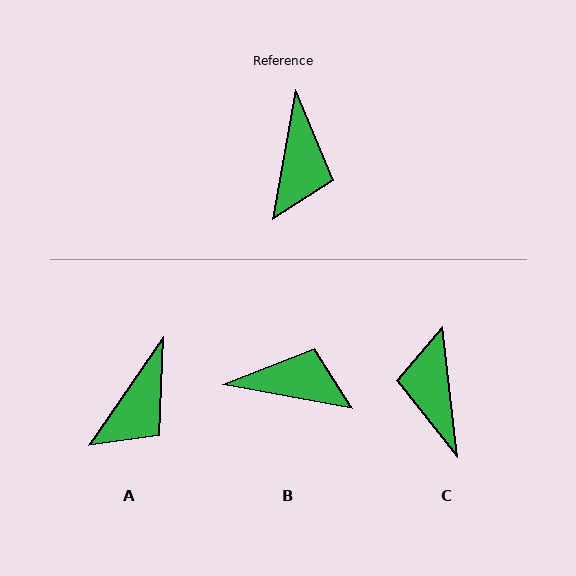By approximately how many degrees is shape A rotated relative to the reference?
Approximately 25 degrees clockwise.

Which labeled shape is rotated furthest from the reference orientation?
C, about 164 degrees away.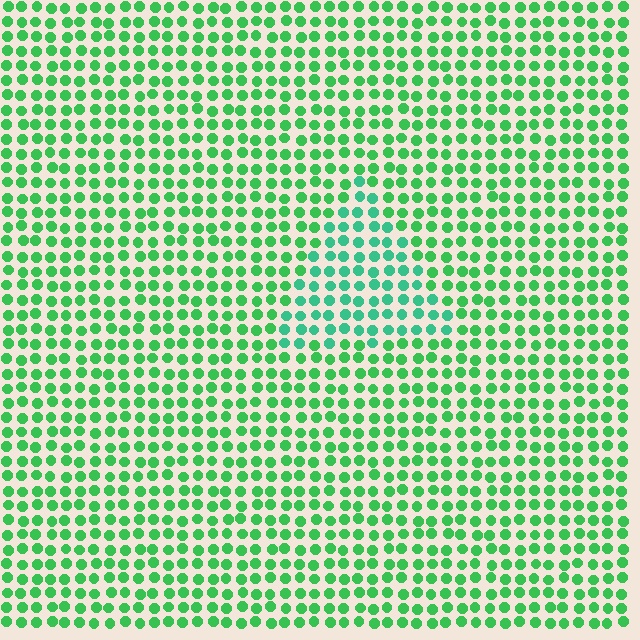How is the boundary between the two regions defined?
The boundary is defined purely by a slight shift in hue (about 25 degrees). Spacing, size, and orientation are identical on both sides.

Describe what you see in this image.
The image is filled with small green elements in a uniform arrangement. A triangle-shaped region is visible where the elements are tinted to a slightly different hue, forming a subtle color boundary.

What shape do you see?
I see a triangle.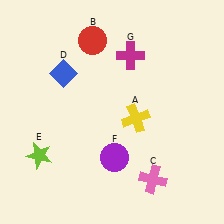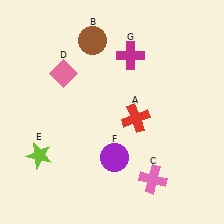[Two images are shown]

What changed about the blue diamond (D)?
In Image 1, D is blue. In Image 2, it changed to pink.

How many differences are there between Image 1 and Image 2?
There are 3 differences between the two images.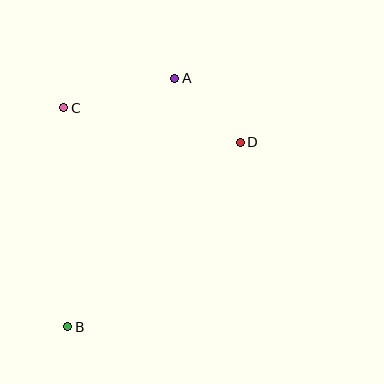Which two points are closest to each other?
Points A and D are closest to each other.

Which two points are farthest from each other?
Points A and B are farthest from each other.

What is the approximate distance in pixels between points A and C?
The distance between A and C is approximately 115 pixels.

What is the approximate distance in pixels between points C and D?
The distance between C and D is approximately 180 pixels.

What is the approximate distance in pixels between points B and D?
The distance between B and D is approximately 253 pixels.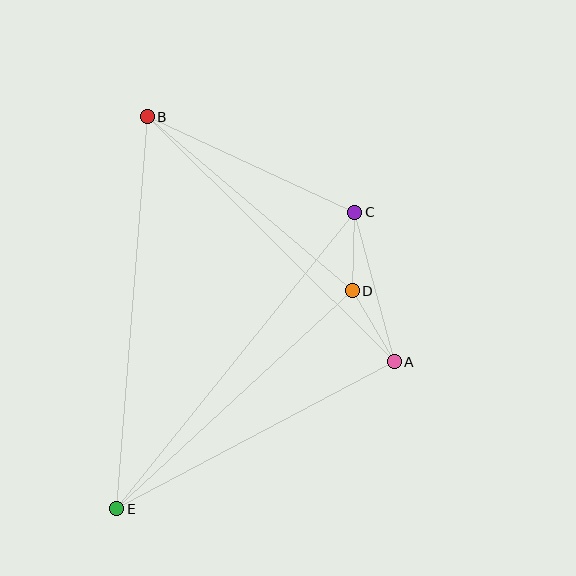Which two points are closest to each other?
Points C and D are closest to each other.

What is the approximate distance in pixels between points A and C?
The distance between A and C is approximately 154 pixels.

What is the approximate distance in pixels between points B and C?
The distance between B and C is approximately 228 pixels.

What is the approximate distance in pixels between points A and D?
The distance between A and D is approximately 82 pixels.